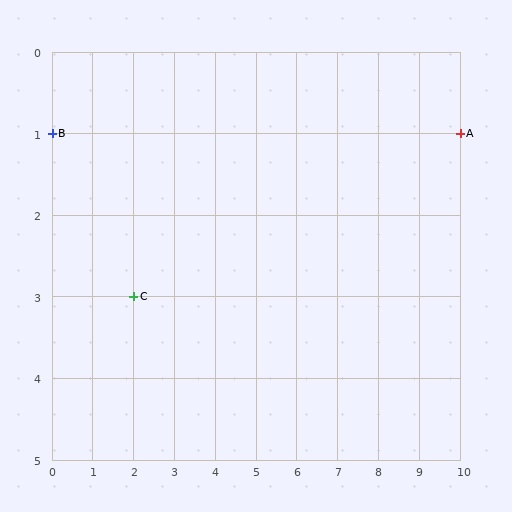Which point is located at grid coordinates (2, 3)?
Point C is at (2, 3).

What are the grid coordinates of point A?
Point A is at grid coordinates (10, 1).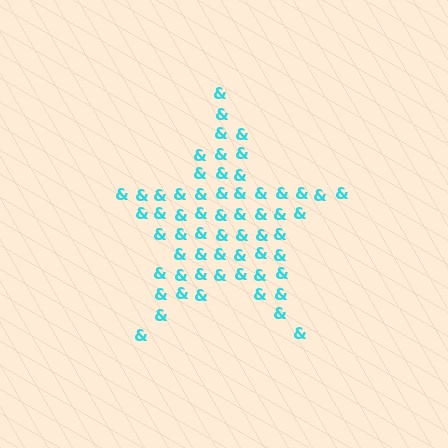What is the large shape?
The large shape is a star.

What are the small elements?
The small elements are ampersands.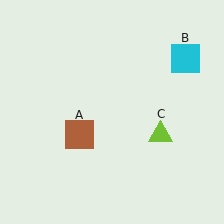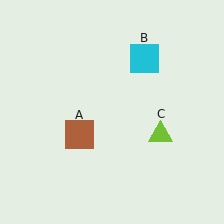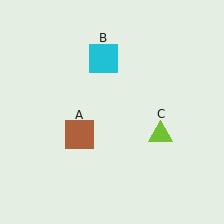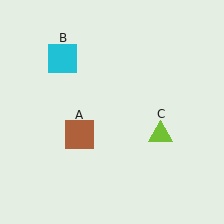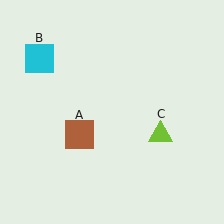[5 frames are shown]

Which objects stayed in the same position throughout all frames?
Brown square (object A) and lime triangle (object C) remained stationary.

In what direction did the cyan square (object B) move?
The cyan square (object B) moved left.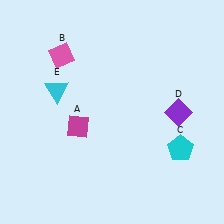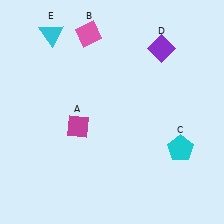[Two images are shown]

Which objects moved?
The objects that moved are: the pink diamond (B), the purple diamond (D), the cyan triangle (E).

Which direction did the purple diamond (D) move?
The purple diamond (D) moved up.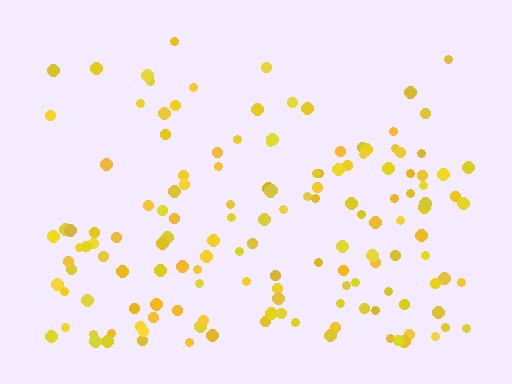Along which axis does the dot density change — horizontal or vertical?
Vertical.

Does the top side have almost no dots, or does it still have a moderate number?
Still a moderate number, just noticeably fewer than the bottom.